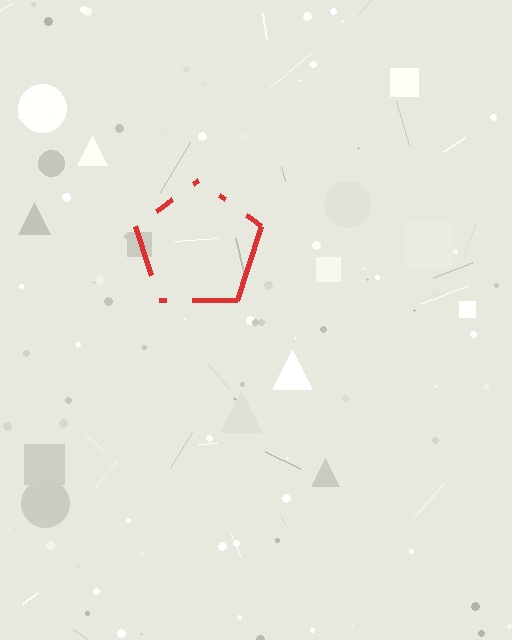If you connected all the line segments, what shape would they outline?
They would outline a pentagon.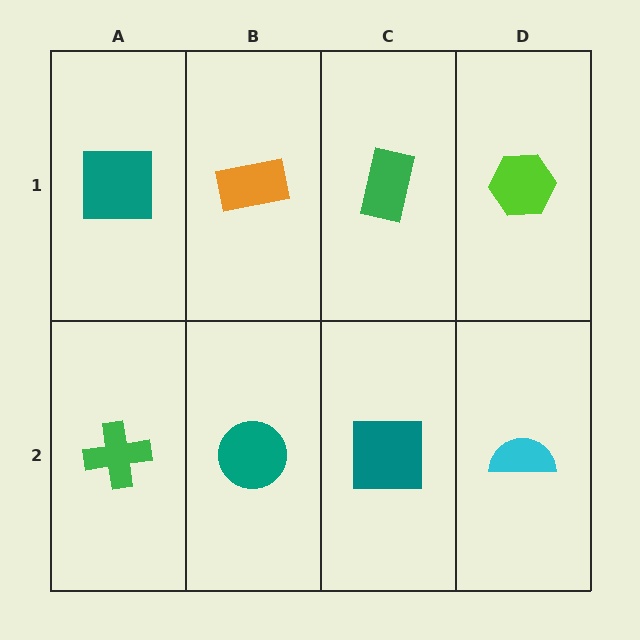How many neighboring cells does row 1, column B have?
3.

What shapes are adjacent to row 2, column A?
A teal square (row 1, column A), a teal circle (row 2, column B).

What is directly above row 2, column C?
A green rectangle.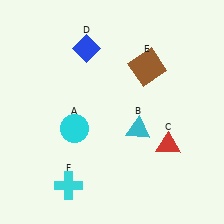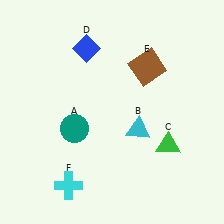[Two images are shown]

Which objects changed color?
A changed from cyan to teal. C changed from red to green.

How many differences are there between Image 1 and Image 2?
There are 2 differences between the two images.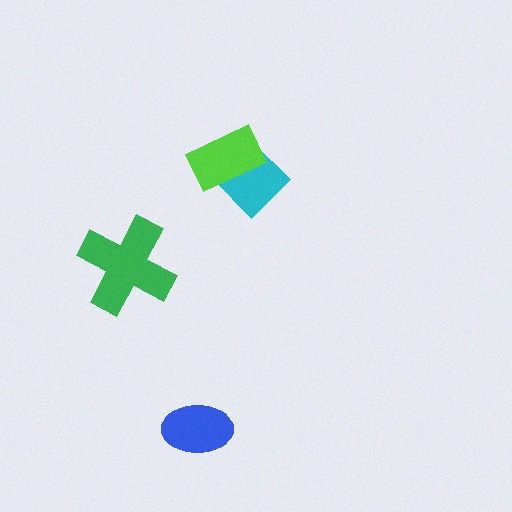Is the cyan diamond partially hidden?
Yes, it is partially covered by another shape.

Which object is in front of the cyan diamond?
The lime rectangle is in front of the cyan diamond.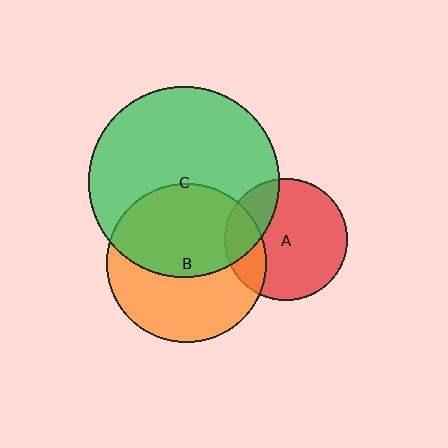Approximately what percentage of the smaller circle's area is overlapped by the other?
Approximately 50%.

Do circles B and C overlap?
Yes.